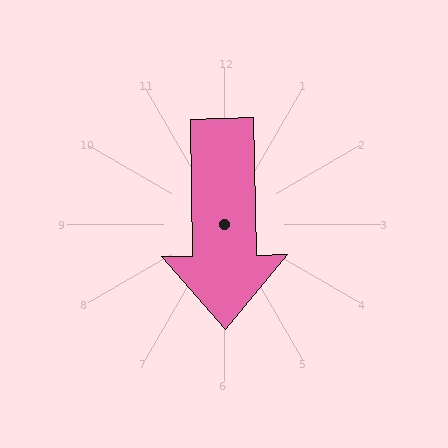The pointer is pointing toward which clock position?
Roughly 6 o'clock.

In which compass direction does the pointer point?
South.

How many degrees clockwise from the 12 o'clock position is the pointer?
Approximately 179 degrees.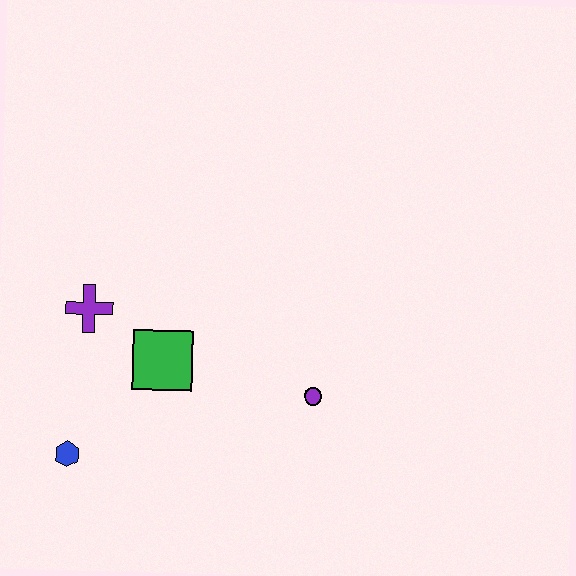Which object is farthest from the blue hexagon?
The purple circle is farthest from the blue hexagon.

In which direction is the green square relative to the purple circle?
The green square is to the left of the purple circle.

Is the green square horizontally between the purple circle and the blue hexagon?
Yes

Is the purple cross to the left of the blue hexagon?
No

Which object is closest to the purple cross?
The green square is closest to the purple cross.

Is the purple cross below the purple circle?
No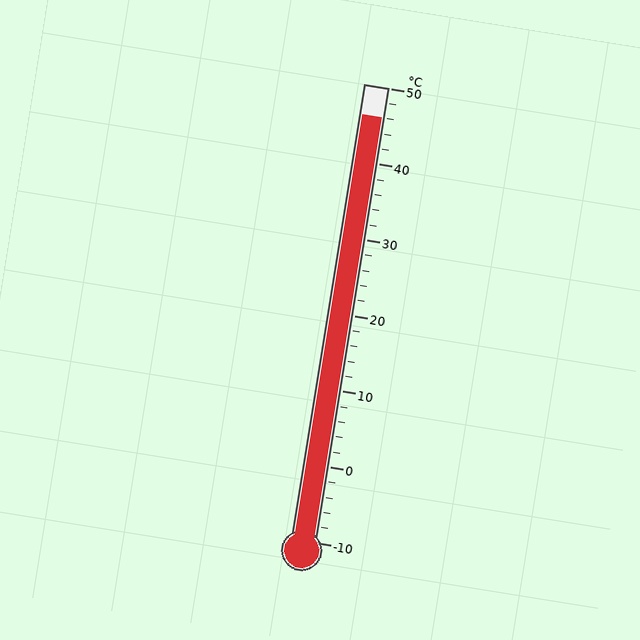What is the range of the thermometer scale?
The thermometer scale ranges from -10°C to 50°C.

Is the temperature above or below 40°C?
The temperature is above 40°C.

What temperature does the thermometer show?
The thermometer shows approximately 46°C.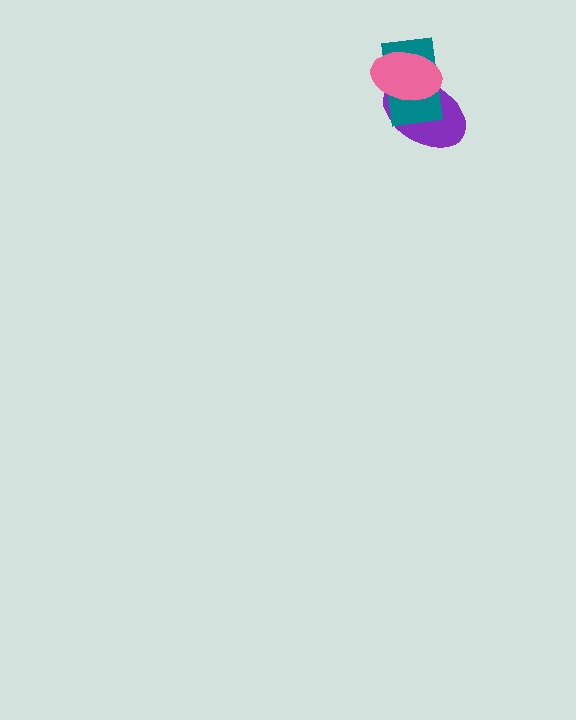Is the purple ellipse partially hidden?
Yes, it is partially covered by another shape.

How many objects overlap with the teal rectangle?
2 objects overlap with the teal rectangle.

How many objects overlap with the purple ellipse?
2 objects overlap with the purple ellipse.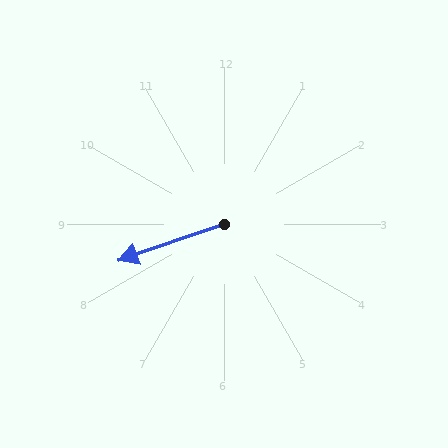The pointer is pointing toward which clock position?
Roughly 8 o'clock.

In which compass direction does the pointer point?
West.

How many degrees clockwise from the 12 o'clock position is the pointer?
Approximately 251 degrees.